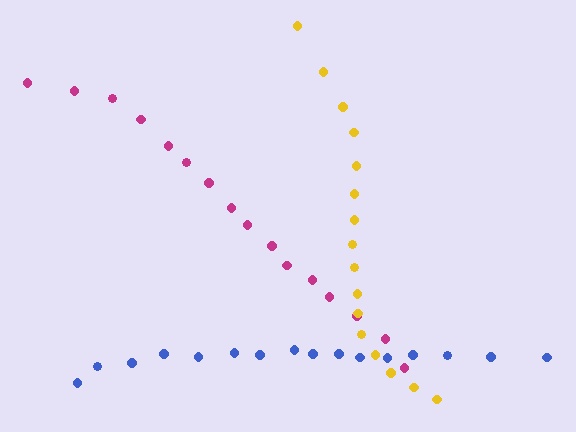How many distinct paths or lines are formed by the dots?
There are 3 distinct paths.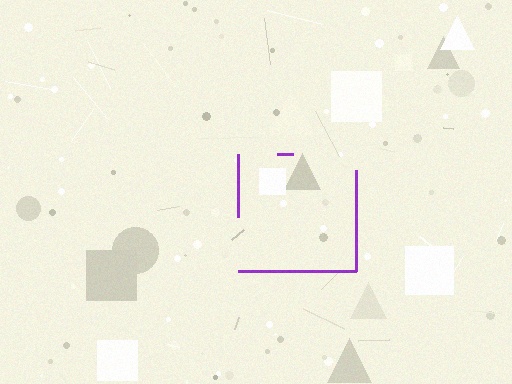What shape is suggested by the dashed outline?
The dashed outline suggests a square.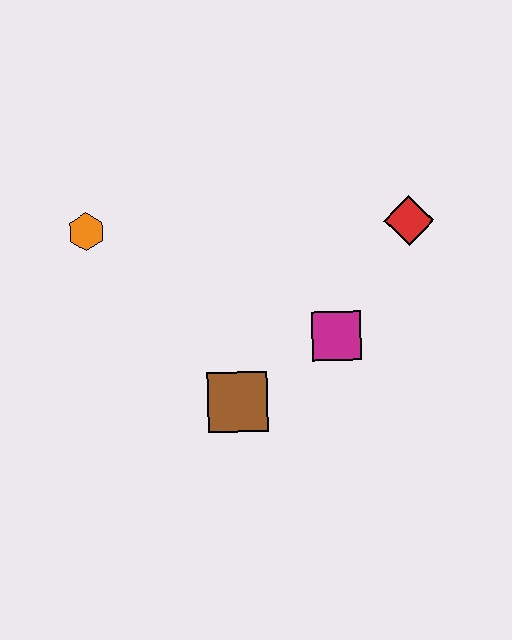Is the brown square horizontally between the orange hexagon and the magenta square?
Yes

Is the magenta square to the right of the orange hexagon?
Yes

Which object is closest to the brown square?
The magenta square is closest to the brown square.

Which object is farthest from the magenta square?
The orange hexagon is farthest from the magenta square.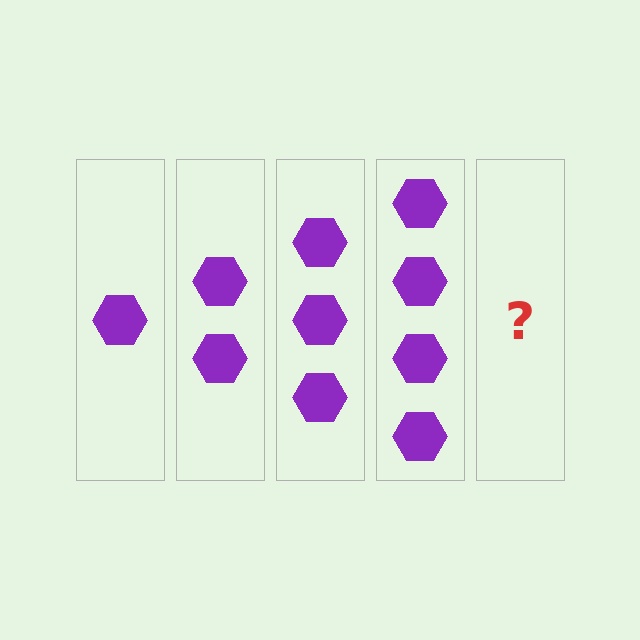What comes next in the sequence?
The next element should be 5 hexagons.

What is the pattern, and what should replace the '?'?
The pattern is that each step adds one more hexagon. The '?' should be 5 hexagons.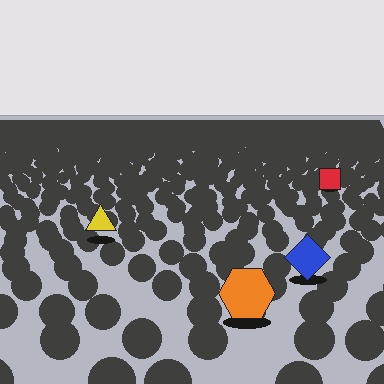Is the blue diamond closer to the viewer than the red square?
Yes. The blue diamond is closer — you can tell from the texture gradient: the ground texture is coarser near it.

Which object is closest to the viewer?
The orange hexagon is closest. The texture marks near it are larger and more spread out.